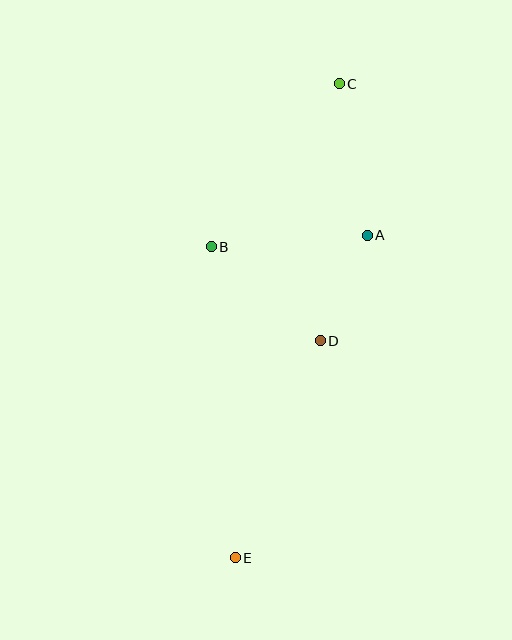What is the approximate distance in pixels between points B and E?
The distance between B and E is approximately 312 pixels.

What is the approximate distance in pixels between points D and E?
The distance between D and E is approximately 233 pixels.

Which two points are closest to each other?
Points A and D are closest to each other.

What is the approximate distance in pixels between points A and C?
The distance between A and C is approximately 154 pixels.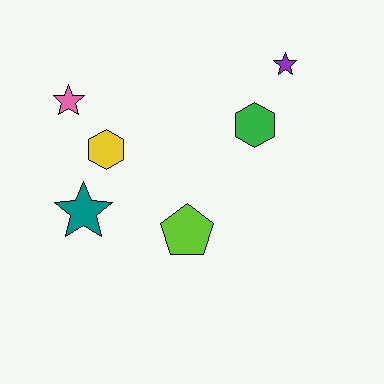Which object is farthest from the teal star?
The purple star is farthest from the teal star.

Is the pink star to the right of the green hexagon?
No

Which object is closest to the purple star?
The green hexagon is closest to the purple star.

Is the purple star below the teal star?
No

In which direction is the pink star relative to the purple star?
The pink star is to the left of the purple star.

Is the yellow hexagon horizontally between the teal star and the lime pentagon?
Yes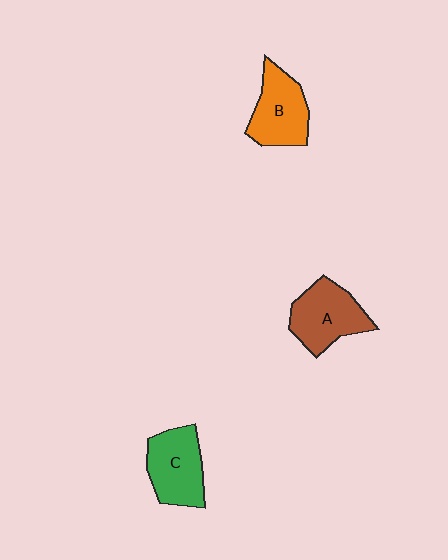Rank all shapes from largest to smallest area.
From largest to smallest: A (brown), C (green), B (orange).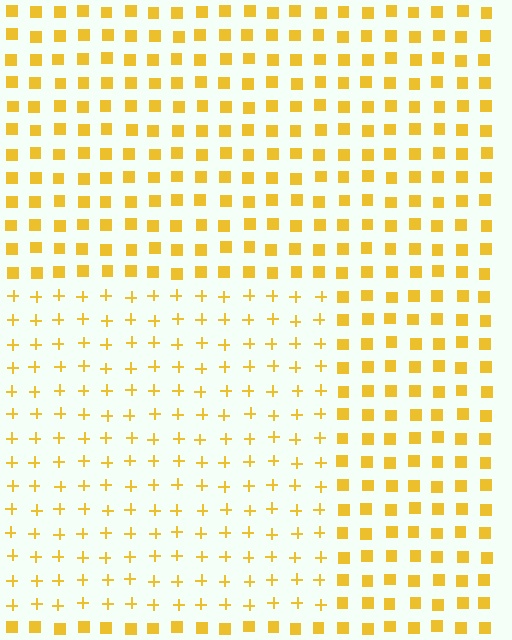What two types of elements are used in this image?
The image uses plus signs inside the rectangle region and squares outside it.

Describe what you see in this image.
The image is filled with small yellow elements arranged in a uniform grid. A rectangle-shaped region contains plus signs, while the surrounding area contains squares. The boundary is defined purely by the change in element shape.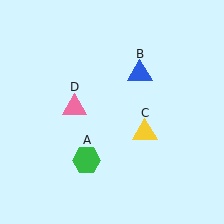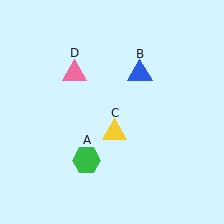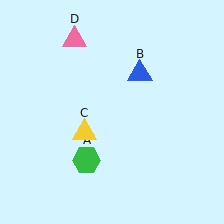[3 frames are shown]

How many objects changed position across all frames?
2 objects changed position: yellow triangle (object C), pink triangle (object D).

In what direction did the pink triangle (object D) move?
The pink triangle (object D) moved up.